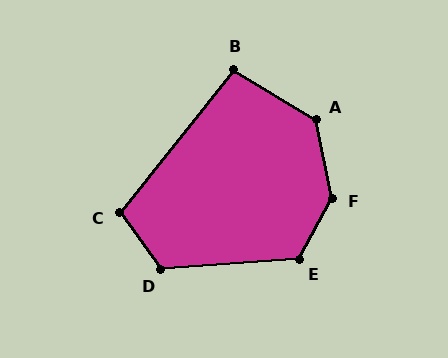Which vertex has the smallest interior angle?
B, at approximately 98 degrees.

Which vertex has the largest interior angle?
F, at approximately 140 degrees.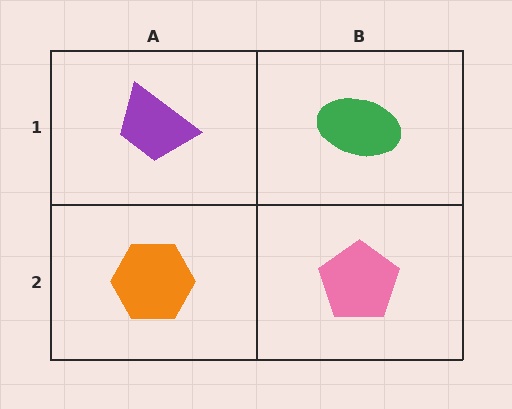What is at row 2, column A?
An orange hexagon.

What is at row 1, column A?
A purple trapezoid.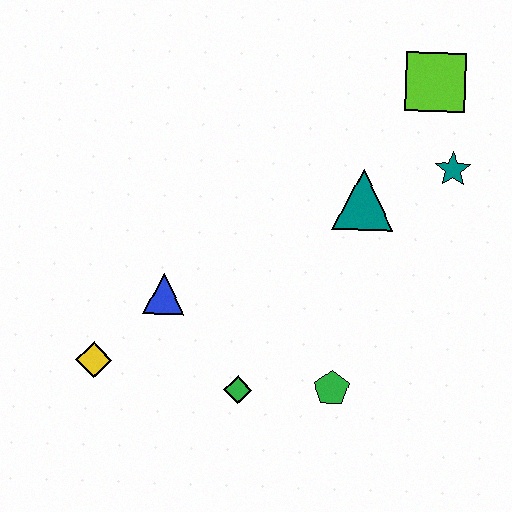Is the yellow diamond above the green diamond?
Yes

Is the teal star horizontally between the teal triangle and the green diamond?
No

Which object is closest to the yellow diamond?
The blue triangle is closest to the yellow diamond.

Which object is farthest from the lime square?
The yellow diamond is farthest from the lime square.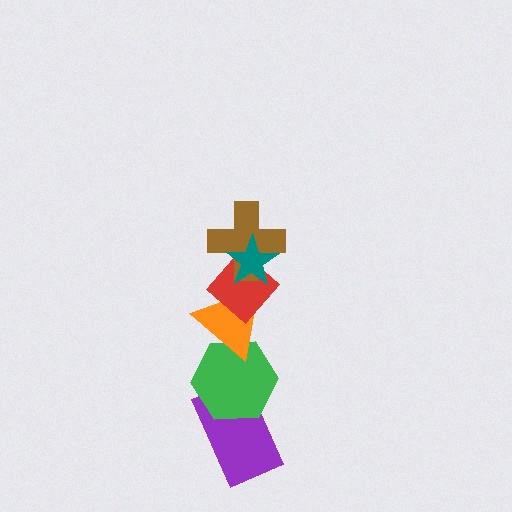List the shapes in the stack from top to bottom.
From top to bottom: the teal star, the brown cross, the red diamond, the orange triangle, the green hexagon, the purple rectangle.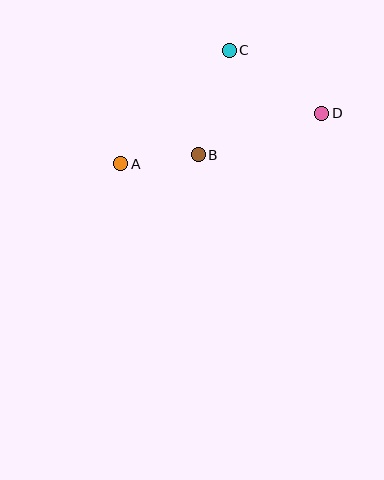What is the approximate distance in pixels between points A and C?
The distance between A and C is approximately 157 pixels.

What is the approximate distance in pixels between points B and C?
The distance between B and C is approximately 109 pixels.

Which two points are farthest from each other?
Points A and D are farthest from each other.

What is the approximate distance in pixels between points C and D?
The distance between C and D is approximately 112 pixels.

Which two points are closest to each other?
Points A and B are closest to each other.